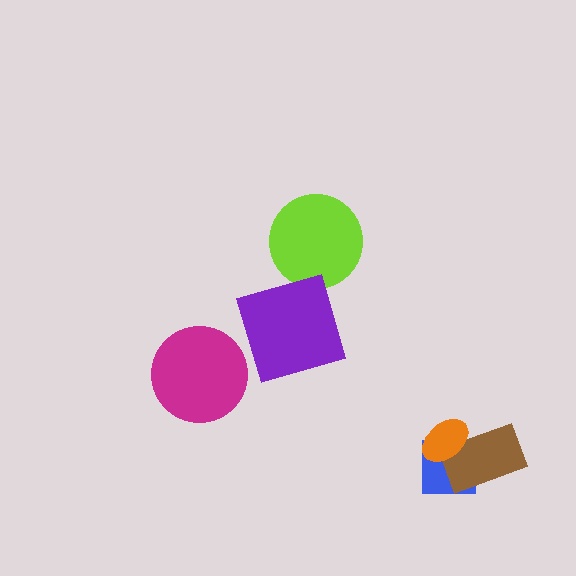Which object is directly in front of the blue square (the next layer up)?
The brown rectangle is directly in front of the blue square.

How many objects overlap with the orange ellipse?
2 objects overlap with the orange ellipse.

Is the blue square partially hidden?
Yes, it is partially covered by another shape.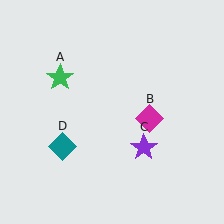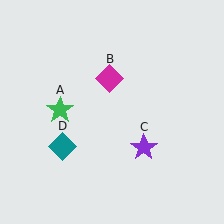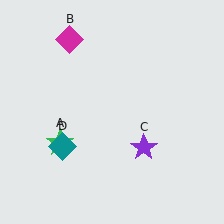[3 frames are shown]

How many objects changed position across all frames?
2 objects changed position: green star (object A), magenta diamond (object B).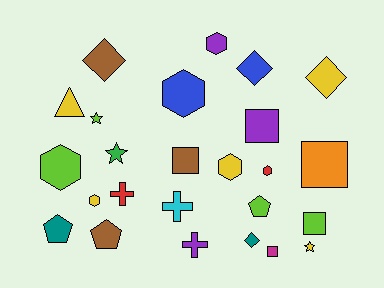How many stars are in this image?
There are 3 stars.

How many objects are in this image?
There are 25 objects.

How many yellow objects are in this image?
There are 5 yellow objects.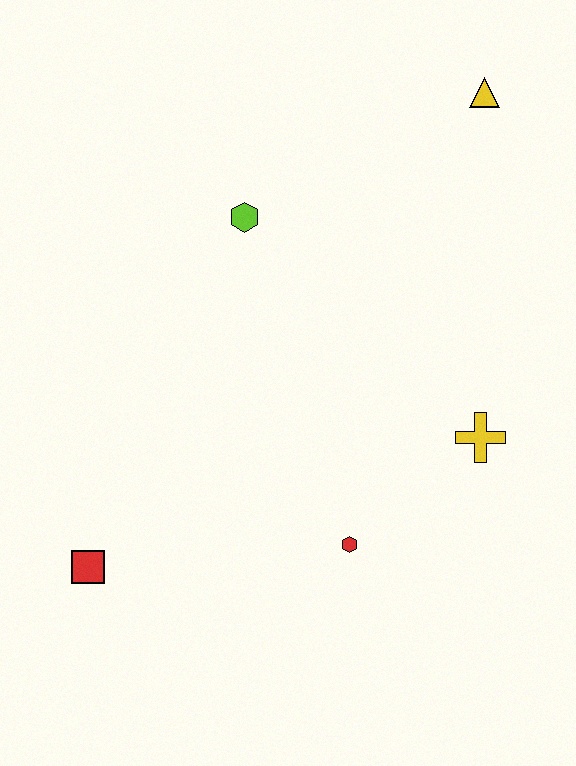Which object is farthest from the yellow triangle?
The red square is farthest from the yellow triangle.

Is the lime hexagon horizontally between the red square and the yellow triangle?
Yes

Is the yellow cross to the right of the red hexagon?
Yes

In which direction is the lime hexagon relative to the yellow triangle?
The lime hexagon is to the left of the yellow triangle.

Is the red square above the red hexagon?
No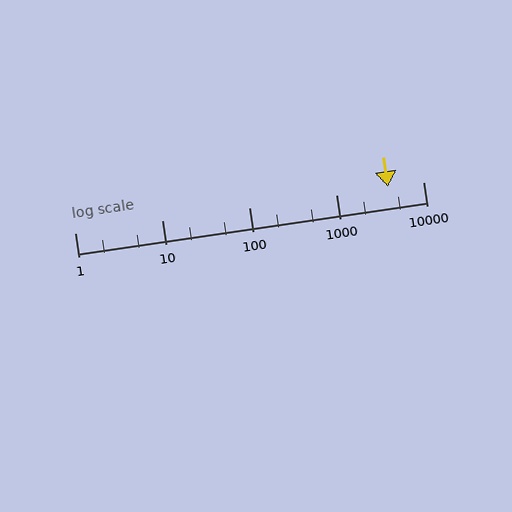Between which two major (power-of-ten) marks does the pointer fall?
The pointer is between 1000 and 10000.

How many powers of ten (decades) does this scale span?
The scale spans 4 decades, from 1 to 10000.